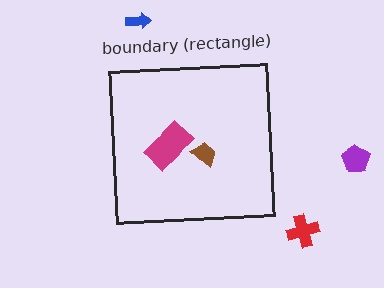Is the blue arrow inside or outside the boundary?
Outside.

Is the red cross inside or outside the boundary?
Outside.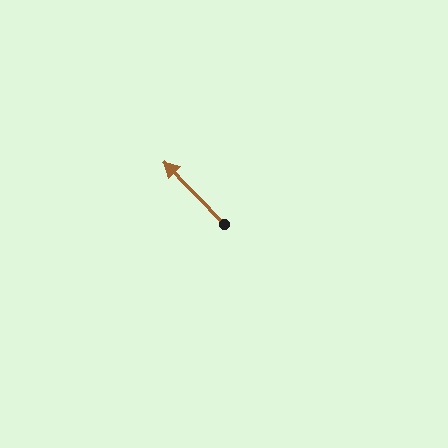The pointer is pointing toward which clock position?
Roughly 11 o'clock.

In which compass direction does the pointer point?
Northwest.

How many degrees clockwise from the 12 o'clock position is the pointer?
Approximately 316 degrees.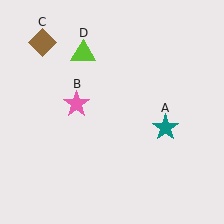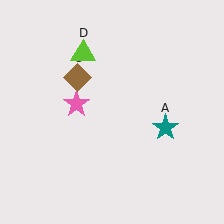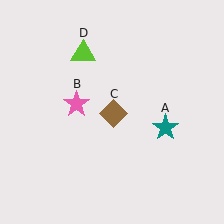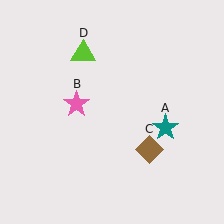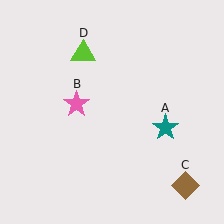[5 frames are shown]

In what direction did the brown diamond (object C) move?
The brown diamond (object C) moved down and to the right.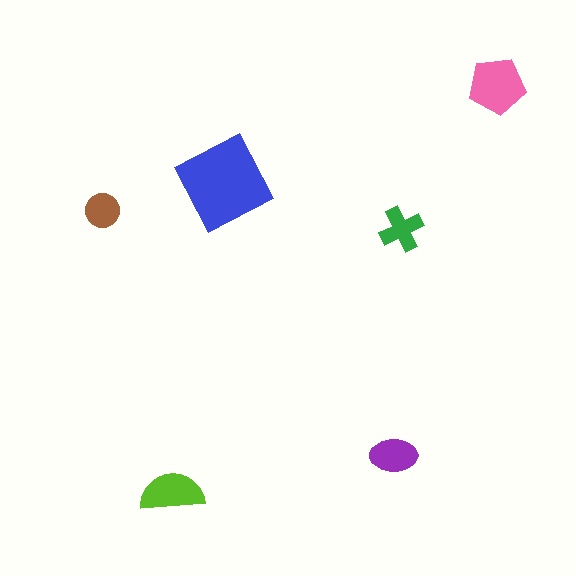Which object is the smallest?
The brown circle.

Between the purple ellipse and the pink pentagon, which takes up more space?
The pink pentagon.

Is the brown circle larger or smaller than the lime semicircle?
Smaller.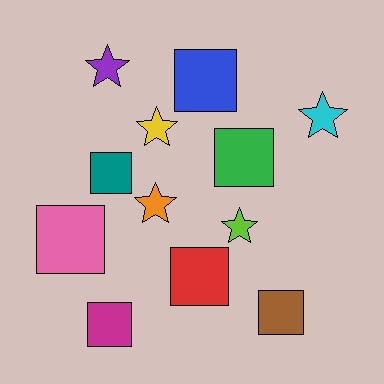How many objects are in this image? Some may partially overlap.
There are 12 objects.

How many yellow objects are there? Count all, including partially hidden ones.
There is 1 yellow object.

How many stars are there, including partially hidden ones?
There are 5 stars.